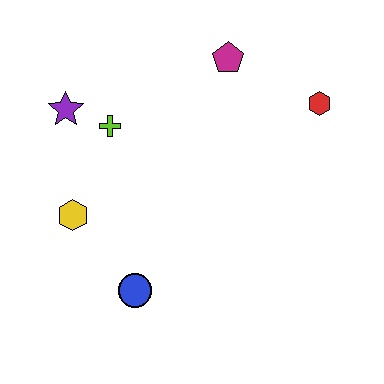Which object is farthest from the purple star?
The red hexagon is farthest from the purple star.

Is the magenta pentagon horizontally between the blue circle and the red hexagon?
Yes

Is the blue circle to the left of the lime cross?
No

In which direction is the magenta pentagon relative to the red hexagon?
The magenta pentagon is to the left of the red hexagon.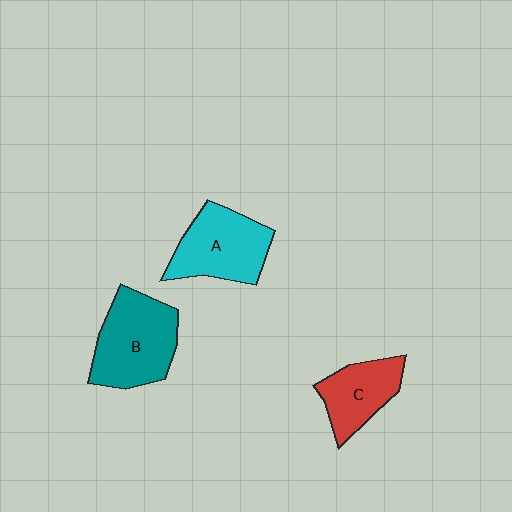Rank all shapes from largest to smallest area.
From largest to smallest: B (teal), A (cyan), C (red).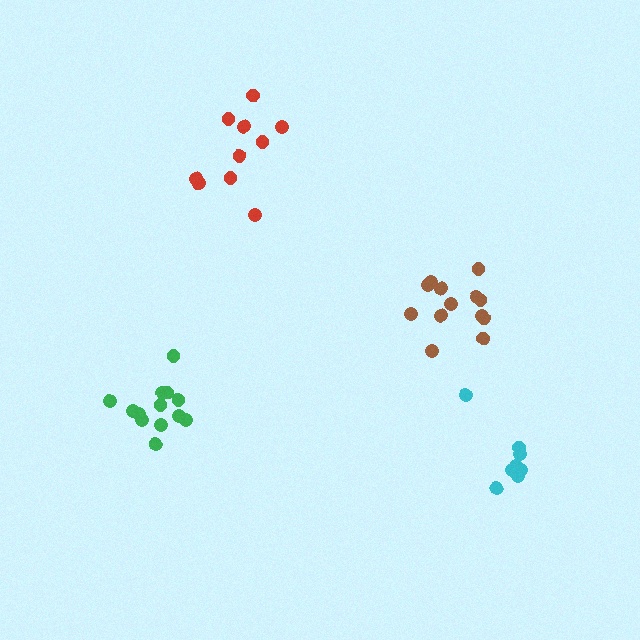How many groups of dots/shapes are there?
There are 4 groups.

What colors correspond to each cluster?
The clusters are colored: green, cyan, red, brown.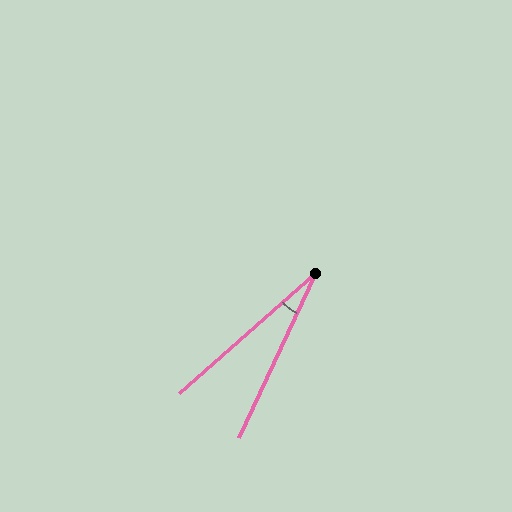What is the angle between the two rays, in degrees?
Approximately 24 degrees.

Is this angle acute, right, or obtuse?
It is acute.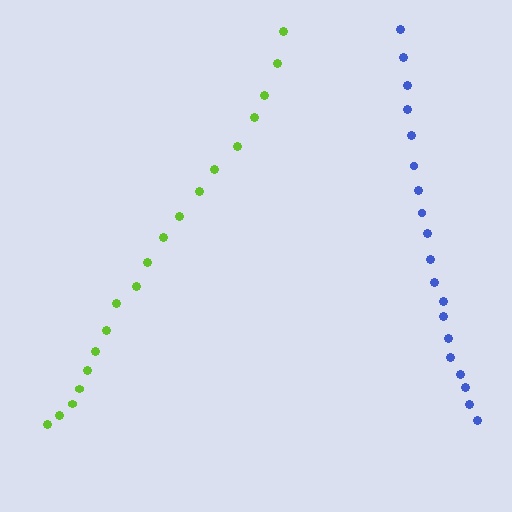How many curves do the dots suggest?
There are 2 distinct paths.